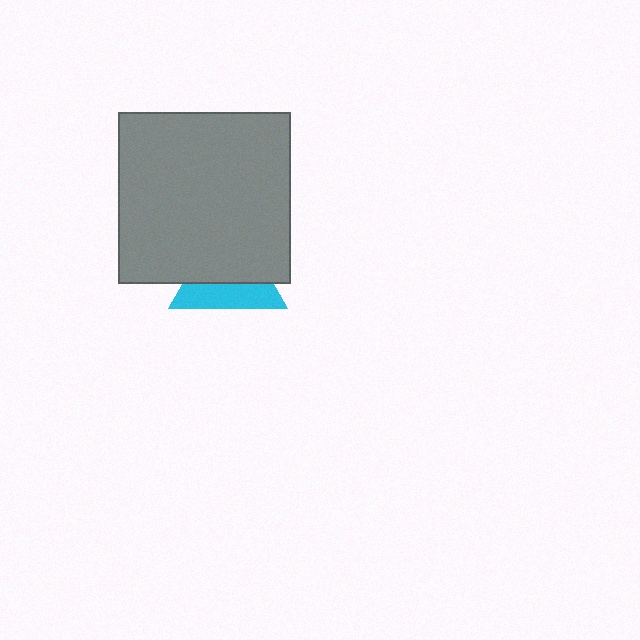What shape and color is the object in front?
The object in front is a gray square.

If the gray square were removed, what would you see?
You would see the complete cyan triangle.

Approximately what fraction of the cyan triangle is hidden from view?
Roughly 57% of the cyan triangle is hidden behind the gray square.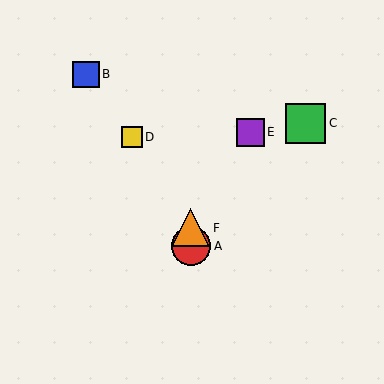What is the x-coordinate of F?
Object F is at x≈191.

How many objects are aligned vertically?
2 objects (A, F) are aligned vertically.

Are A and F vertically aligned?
Yes, both are at x≈191.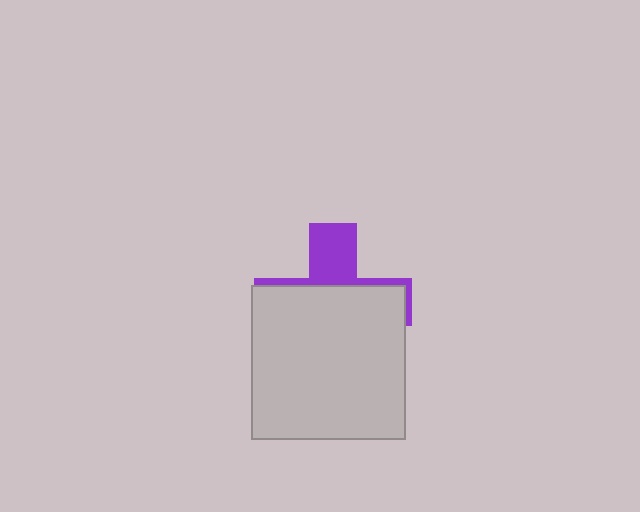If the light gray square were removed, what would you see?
You would see the complete purple cross.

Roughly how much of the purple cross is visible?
A small part of it is visible (roughly 32%).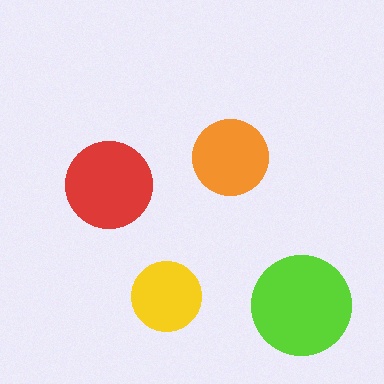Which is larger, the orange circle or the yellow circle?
The orange one.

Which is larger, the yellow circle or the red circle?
The red one.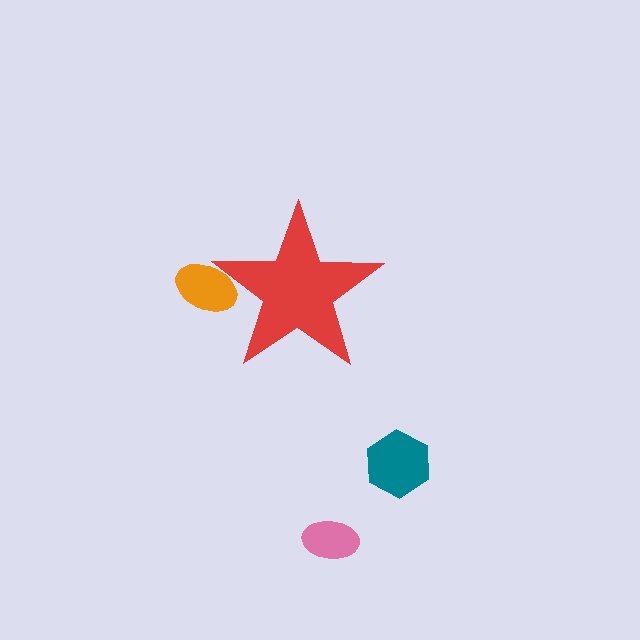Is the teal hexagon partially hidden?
No, the teal hexagon is fully visible.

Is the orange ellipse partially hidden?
Yes, the orange ellipse is partially hidden behind the red star.